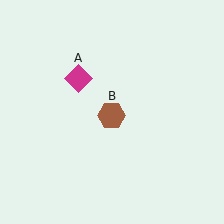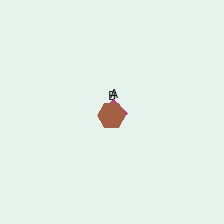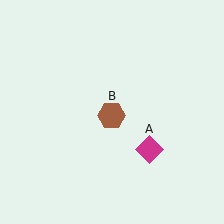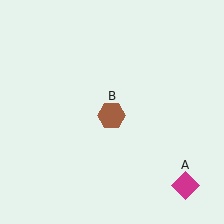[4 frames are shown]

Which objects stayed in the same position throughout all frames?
Brown hexagon (object B) remained stationary.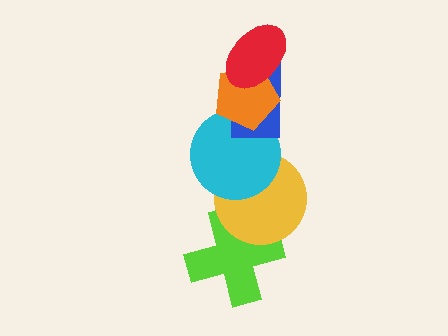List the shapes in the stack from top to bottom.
From top to bottom: the red ellipse, the orange pentagon, the blue rectangle, the cyan circle, the yellow circle, the lime cross.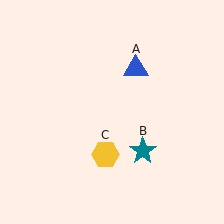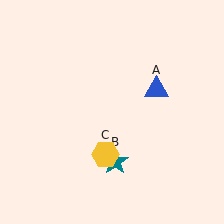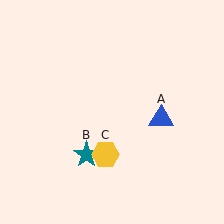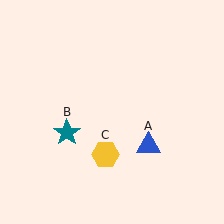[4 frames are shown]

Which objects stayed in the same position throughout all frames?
Yellow hexagon (object C) remained stationary.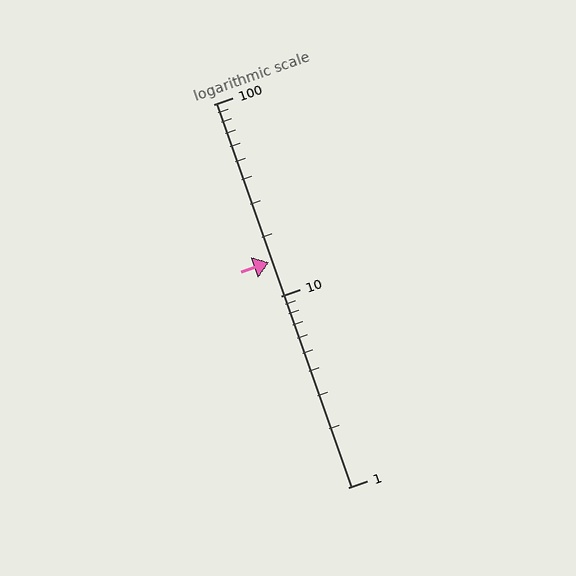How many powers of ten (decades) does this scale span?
The scale spans 2 decades, from 1 to 100.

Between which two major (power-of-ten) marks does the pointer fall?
The pointer is between 10 and 100.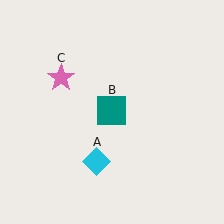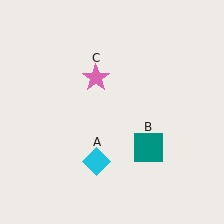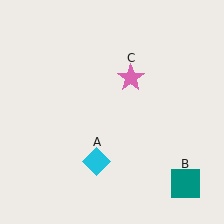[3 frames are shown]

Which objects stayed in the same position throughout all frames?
Cyan diamond (object A) remained stationary.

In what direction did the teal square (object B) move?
The teal square (object B) moved down and to the right.